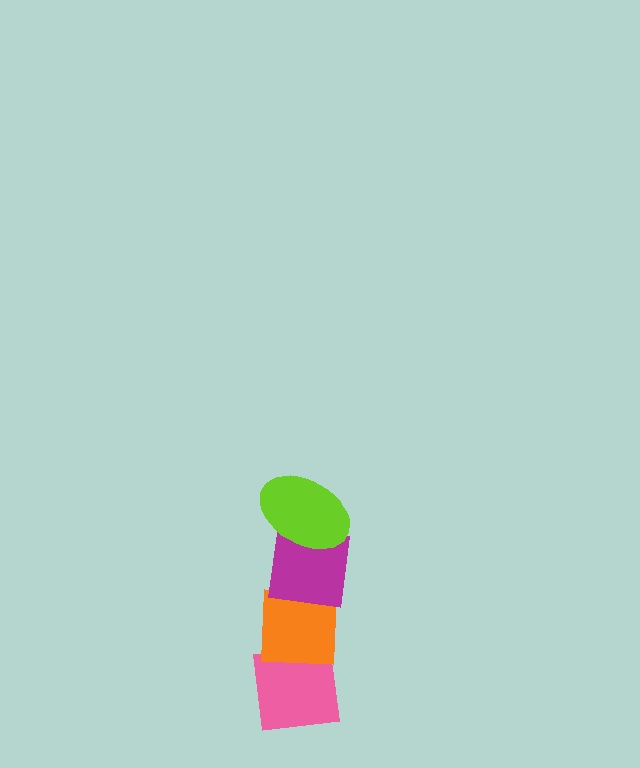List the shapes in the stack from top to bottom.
From top to bottom: the lime ellipse, the magenta square, the orange square, the pink square.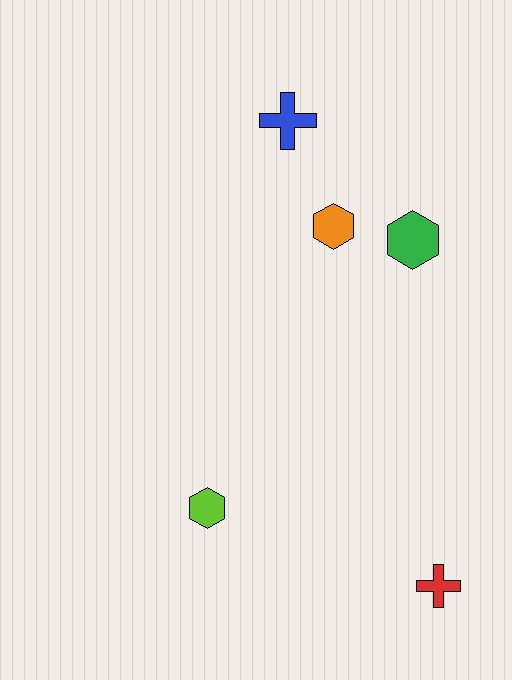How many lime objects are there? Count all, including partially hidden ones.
There is 1 lime object.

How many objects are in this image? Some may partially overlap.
There are 5 objects.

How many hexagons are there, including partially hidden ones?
There are 3 hexagons.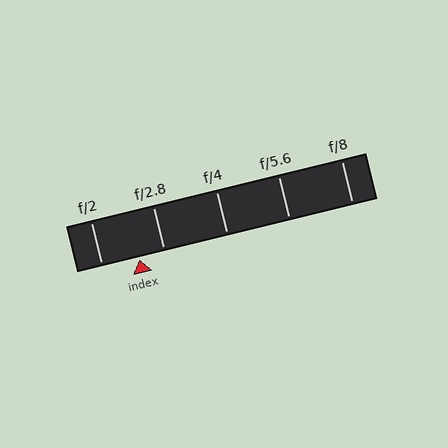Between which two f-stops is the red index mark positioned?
The index mark is between f/2 and f/2.8.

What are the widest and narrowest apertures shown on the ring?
The widest aperture shown is f/2 and the narrowest is f/8.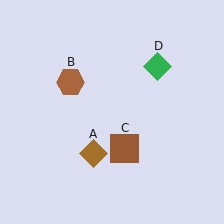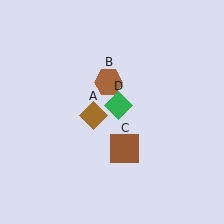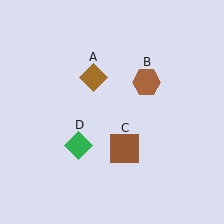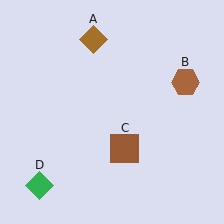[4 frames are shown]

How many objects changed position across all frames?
3 objects changed position: brown diamond (object A), brown hexagon (object B), green diamond (object D).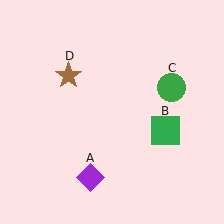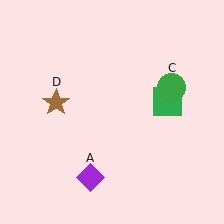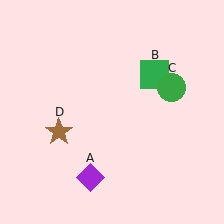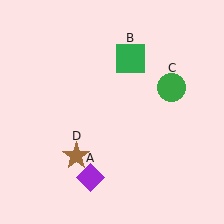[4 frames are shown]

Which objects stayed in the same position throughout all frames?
Purple diamond (object A) and green circle (object C) remained stationary.